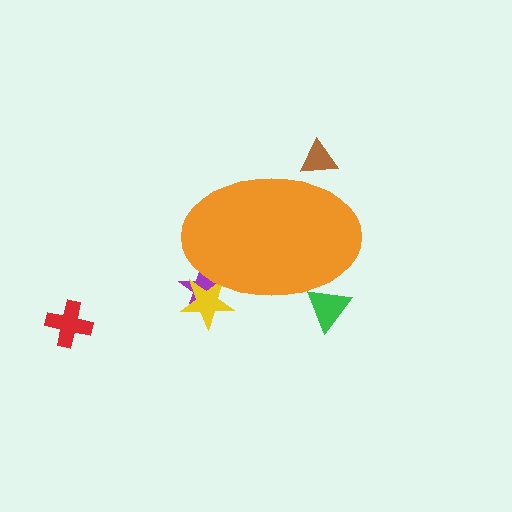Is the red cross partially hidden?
No, the red cross is fully visible.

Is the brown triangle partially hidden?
Yes, the brown triangle is partially hidden behind the orange ellipse.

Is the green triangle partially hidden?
Yes, the green triangle is partially hidden behind the orange ellipse.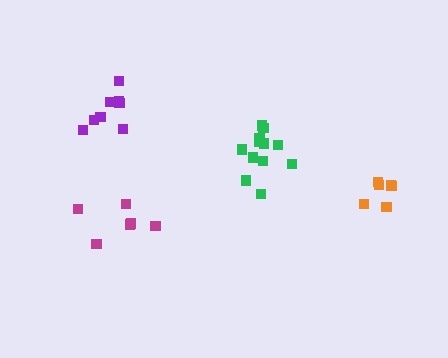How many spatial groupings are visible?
There are 4 spatial groupings.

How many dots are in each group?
Group 1: 6 dots, Group 2: 12 dots, Group 3: 6 dots, Group 4: 8 dots (32 total).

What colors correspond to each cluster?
The clusters are colored: orange, green, magenta, purple.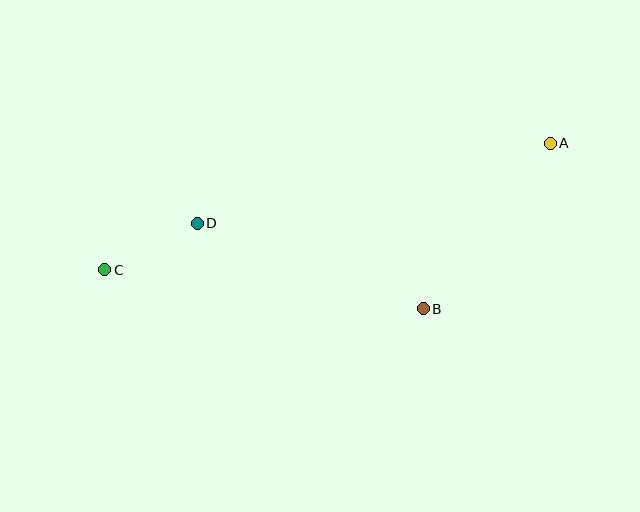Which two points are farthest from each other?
Points A and C are farthest from each other.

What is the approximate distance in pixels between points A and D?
The distance between A and D is approximately 362 pixels.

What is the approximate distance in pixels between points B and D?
The distance between B and D is approximately 241 pixels.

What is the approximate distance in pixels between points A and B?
The distance between A and B is approximately 209 pixels.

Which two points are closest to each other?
Points C and D are closest to each other.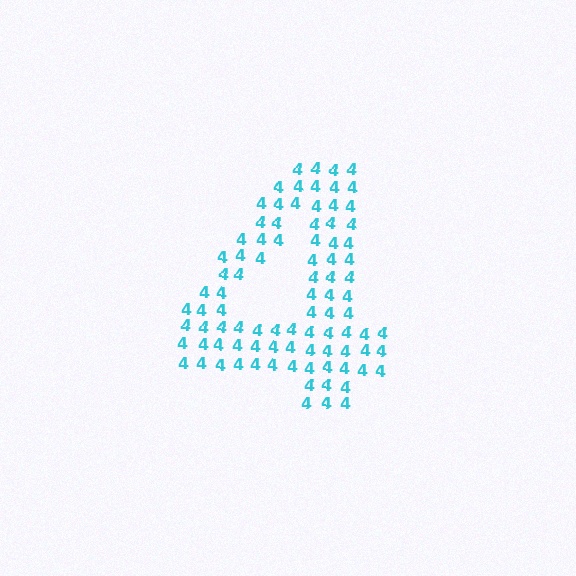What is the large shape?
The large shape is the digit 4.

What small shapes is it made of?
It is made of small digit 4's.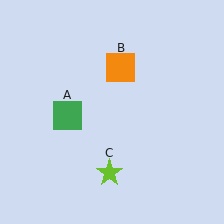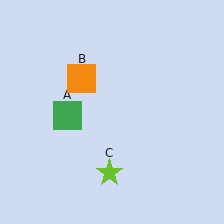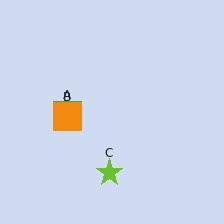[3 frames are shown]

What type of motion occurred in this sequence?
The orange square (object B) rotated counterclockwise around the center of the scene.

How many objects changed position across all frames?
1 object changed position: orange square (object B).